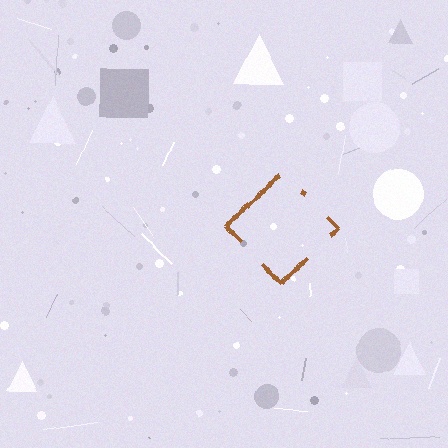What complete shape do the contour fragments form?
The contour fragments form a diamond.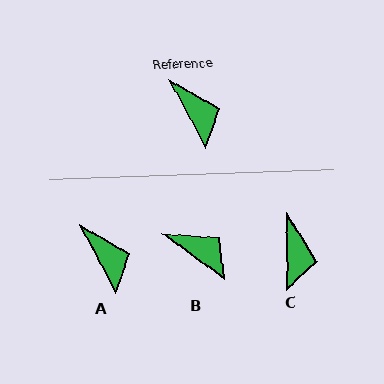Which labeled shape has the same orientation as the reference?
A.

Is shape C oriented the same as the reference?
No, it is off by about 28 degrees.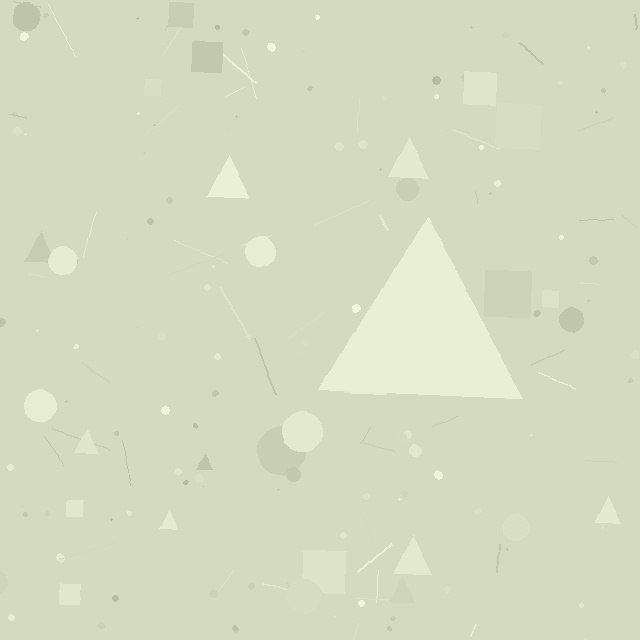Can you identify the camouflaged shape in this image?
The camouflaged shape is a triangle.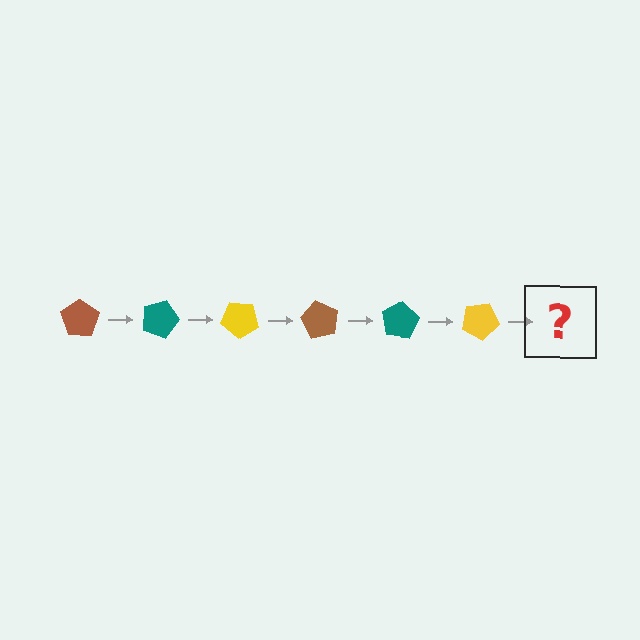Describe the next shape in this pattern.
It should be a brown pentagon, rotated 120 degrees from the start.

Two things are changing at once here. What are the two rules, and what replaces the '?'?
The two rules are that it rotates 20 degrees each step and the color cycles through brown, teal, and yellow. The '?' should be a brown pentagon, rotated 120 degrees from the start.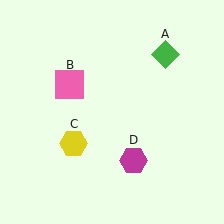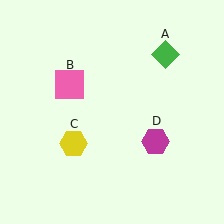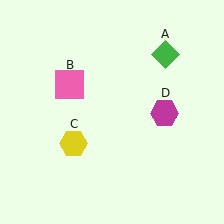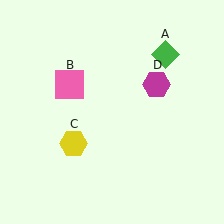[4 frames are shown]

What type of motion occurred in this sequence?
The magenta hexagon (object D) rotated counterclockwise around the center of the scene.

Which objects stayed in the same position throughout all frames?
Green diamond (object A) and pink square (object B) and yellow hexagon (object C) remained stationary.